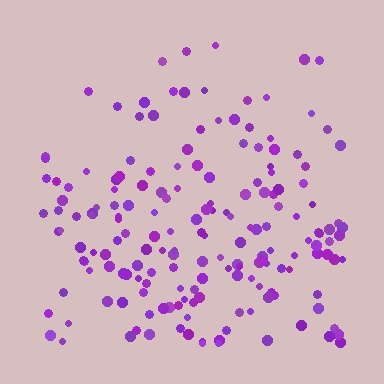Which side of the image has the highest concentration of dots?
The bottom.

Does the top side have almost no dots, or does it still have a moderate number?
Still a moderate number, just noticeably fewer than the bottom.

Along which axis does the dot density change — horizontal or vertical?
Vertical.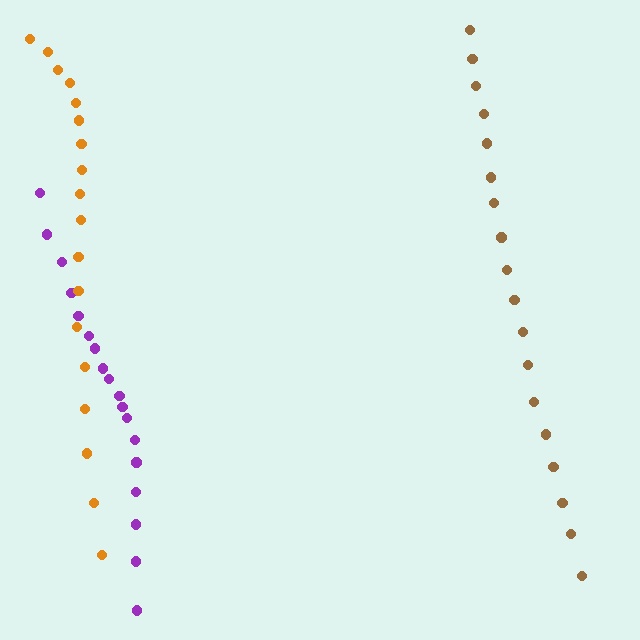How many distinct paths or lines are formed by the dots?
There are 3 distinct paths.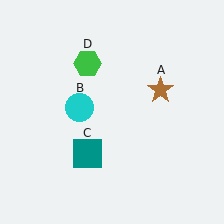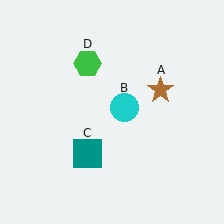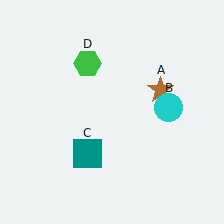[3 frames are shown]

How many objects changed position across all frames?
1 object changed position: cyan circle (object B).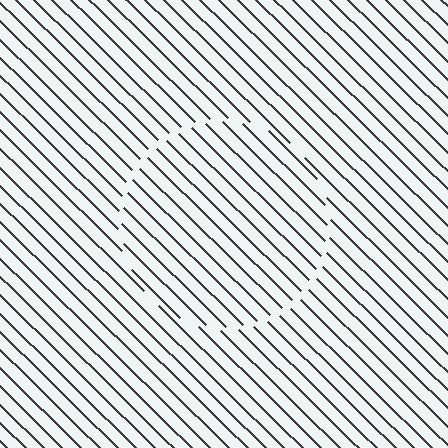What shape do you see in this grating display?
An illusory circle. The interior of the shape contains the same grating, shifted by half a period — the contour is defined by the phase discontinuity where line-ends from the inner and outer gratings abut.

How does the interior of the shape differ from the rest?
The interior of the shape contains the same grating, shifted by half a period — the contour is defined by the phase discontinuity where line-ends from the inner and outer gratings abut.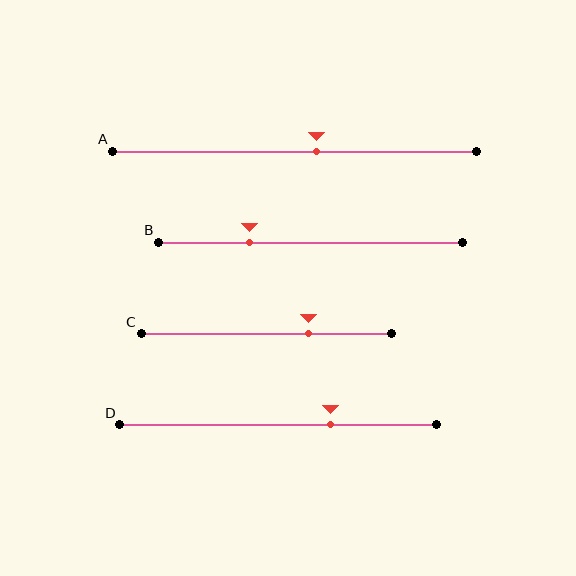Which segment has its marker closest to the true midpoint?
Segment A has its marker closest to the true midpoint.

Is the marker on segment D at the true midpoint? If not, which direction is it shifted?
No, the marker on segment D is shifted to the right by about 16% of the segment length.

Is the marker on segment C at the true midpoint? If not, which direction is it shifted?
No, the marker on segment C is shifted to the right by about 17% of the segment length.